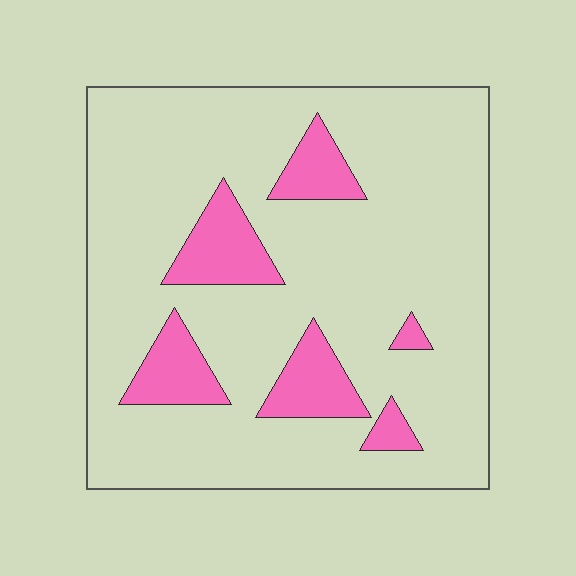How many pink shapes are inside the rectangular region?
6.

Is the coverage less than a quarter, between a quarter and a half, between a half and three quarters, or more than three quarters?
Less than a quarter.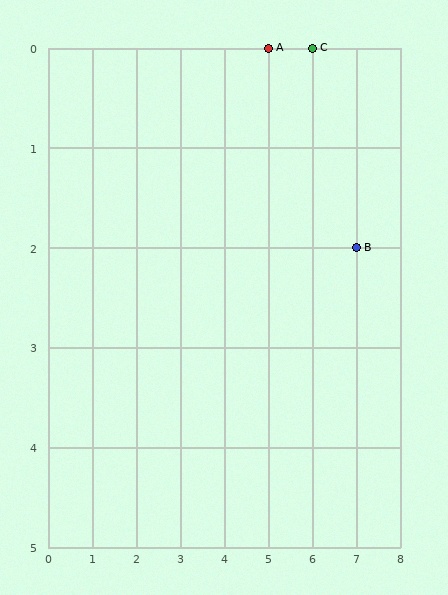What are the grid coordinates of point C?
Point C is at grid coordinates (6, 0).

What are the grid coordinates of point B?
Point B is at grid coordinates (7, 2).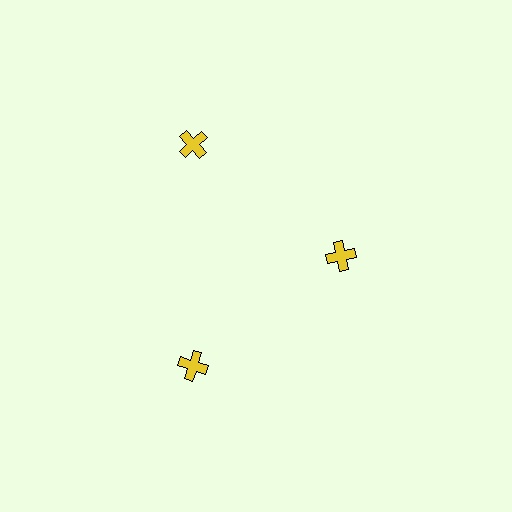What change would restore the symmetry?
The symmetry would be restored by moving it outward, back onto the ring so that all 3 crosses sit at equal angles and equal distance from the center.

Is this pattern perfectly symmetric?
No. The 3 yellow crosses are arranged in a ring, but one element near the 3 o'clock position is pulled inward toward the center, breaking the 3-fold rotational symmetry.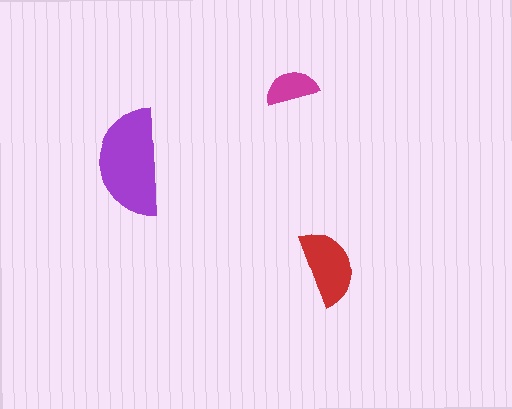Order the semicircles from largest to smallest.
the purple one, the red one, the magenta one.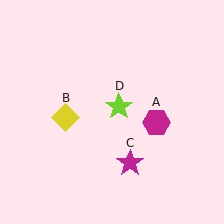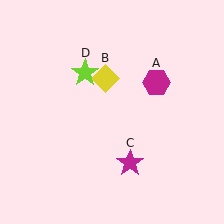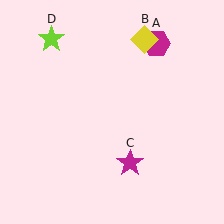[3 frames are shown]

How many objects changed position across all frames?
3 objects changed position: magenta hexagon (object A), yellow diamond (object B), lime star (object D).